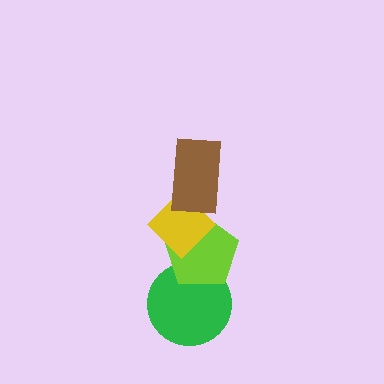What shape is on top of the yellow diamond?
The brown rectangle is on top of the yellow diamond.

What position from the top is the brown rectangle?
The brown rectangle is 1st from the top.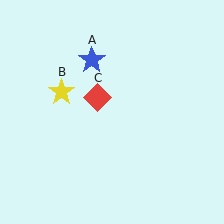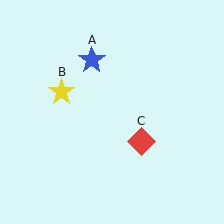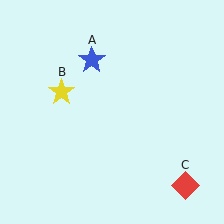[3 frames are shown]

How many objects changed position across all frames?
1 object changed position: red diamond (object C).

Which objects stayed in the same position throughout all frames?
Blue star (object A) and yellow star (object B) remained stationary.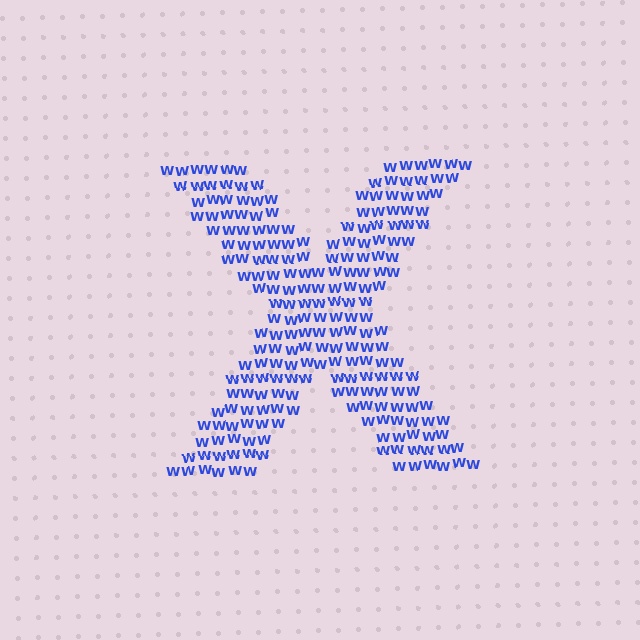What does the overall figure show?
The overall figure shows the letter X.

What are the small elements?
The small elements are letter W's.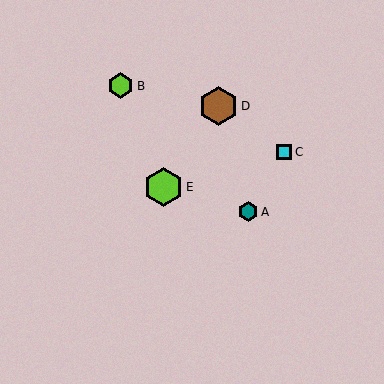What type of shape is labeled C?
Shape C is a cyan square.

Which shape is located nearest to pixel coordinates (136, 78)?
The lime hexagon (labeled B) at (121, 86) is nearest to that location.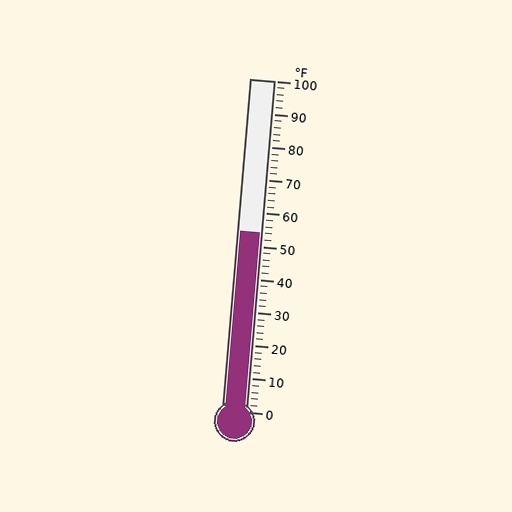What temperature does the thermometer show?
The thermometer shows approximately 54°F.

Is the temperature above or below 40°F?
The temperature is above 40°F.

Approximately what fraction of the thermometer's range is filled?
The thermometer is filled to approximately 55% of its range.